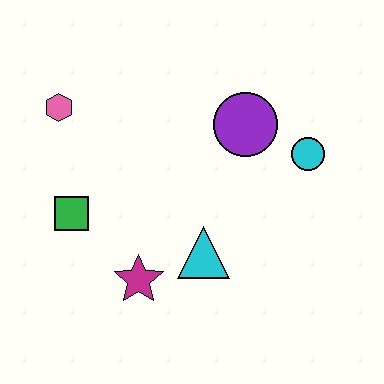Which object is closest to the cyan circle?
The purple circle is closest to the cyan circle.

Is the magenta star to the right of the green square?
Yes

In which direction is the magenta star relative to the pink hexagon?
The magenta star is below the pink hexagon.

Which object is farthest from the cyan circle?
The pink hexagon is farthest from the cyan circle.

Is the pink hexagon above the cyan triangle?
Yes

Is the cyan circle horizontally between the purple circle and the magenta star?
No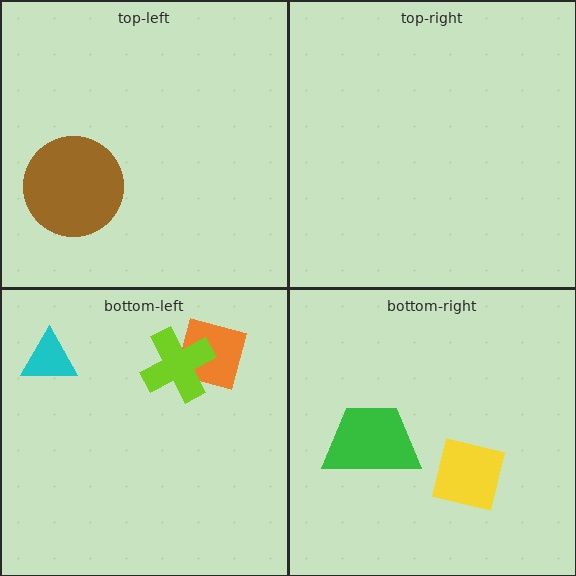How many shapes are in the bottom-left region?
3.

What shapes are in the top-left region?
The brown circle.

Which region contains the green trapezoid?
The bottom-right region.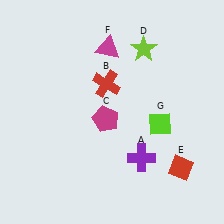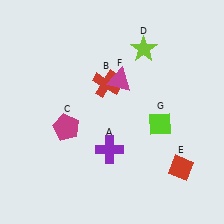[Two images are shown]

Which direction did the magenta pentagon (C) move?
The magenta pentagon (C) moved left.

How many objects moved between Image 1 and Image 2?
3 objects moved between the two images.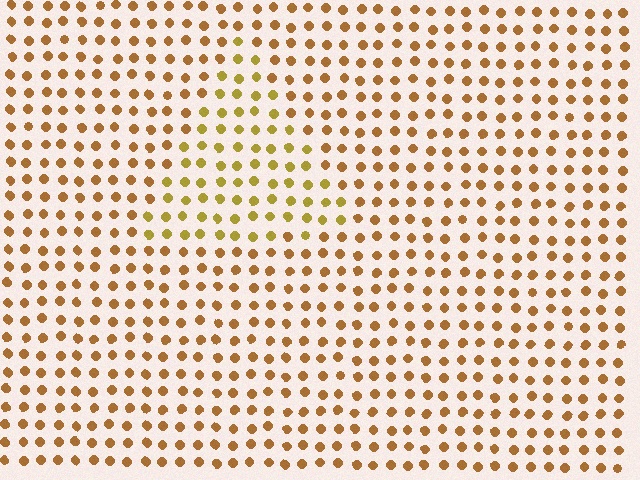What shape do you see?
I see a triangle.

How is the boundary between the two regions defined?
The boundary is defined purely by a slight shift in hue (about 24 degrees). Spacing, size, and orientation are identical on both sides.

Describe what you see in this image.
The image is filled with small brown elements in a uniform arrangement. A triangle-shaped region is visible where the elements are tinted to a slightly different hue, forming a subtle color boundary.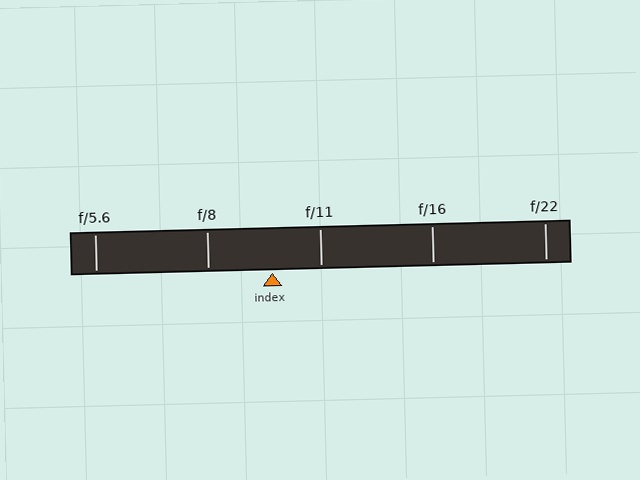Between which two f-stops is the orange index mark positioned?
The index mark is between f/8 and f/11.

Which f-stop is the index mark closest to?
The index mark is closest to f/11.